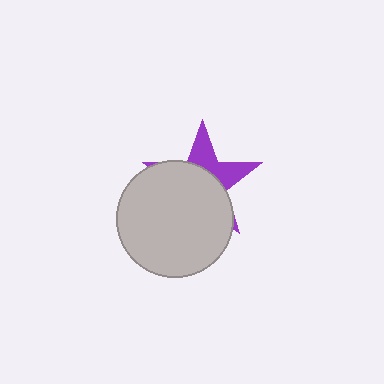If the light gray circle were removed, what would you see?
You would see the complete purple star.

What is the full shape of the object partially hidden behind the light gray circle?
The partially hidden object is a purple star.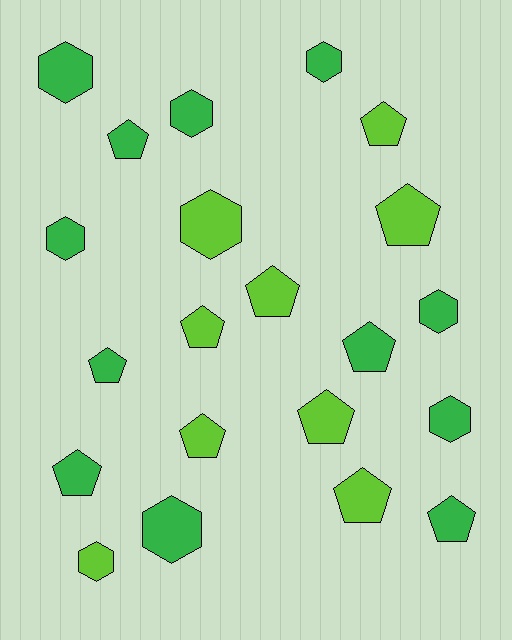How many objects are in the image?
There are 21 objects.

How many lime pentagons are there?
There are 7 lime pentagons.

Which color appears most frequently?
Green, with 12 objects.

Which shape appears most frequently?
Pentagon, with 12 objects.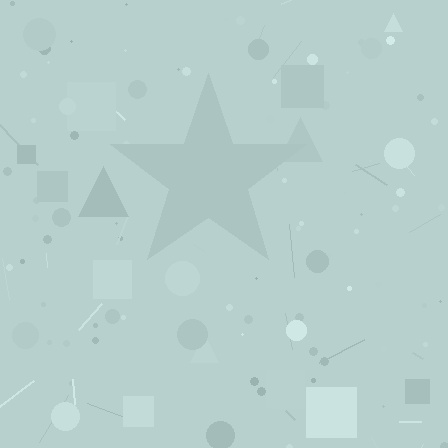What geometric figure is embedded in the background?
A star is embedded in the background.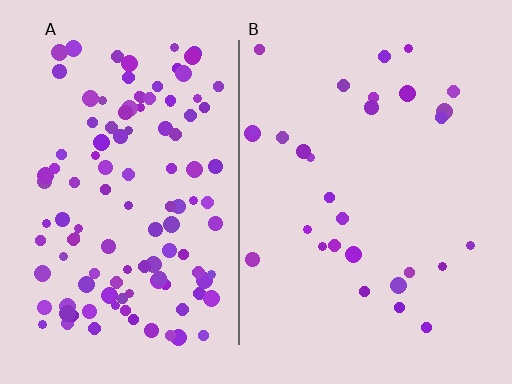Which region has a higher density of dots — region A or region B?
A (the left).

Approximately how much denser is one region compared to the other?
Approximately 4.0× — region A over region B.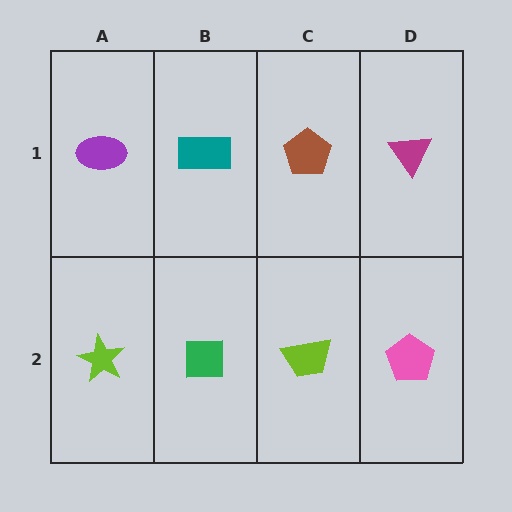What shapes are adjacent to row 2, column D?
A magenta triangle (row 1, column D), a lime trapezoid (row 2, column C).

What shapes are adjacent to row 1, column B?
A green square (row 2, column B), a purple ellipse (row 1, column A), a brown pentagon (row 1, column C).